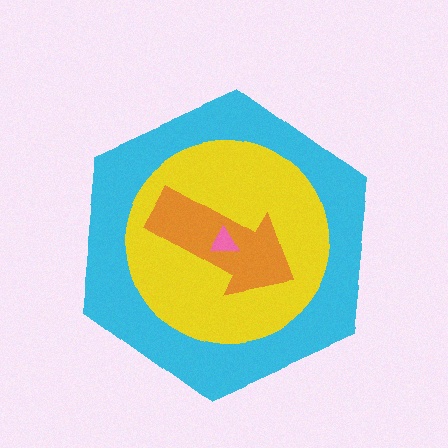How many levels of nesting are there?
4.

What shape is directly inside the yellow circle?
The orange arrow.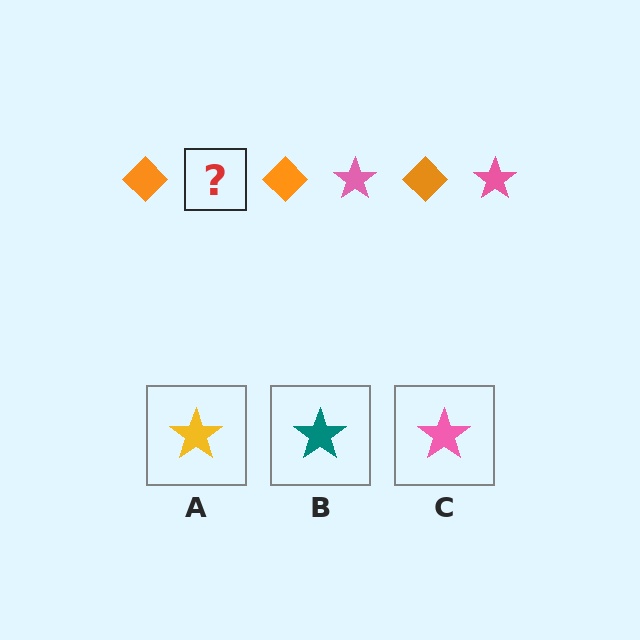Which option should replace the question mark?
Option C.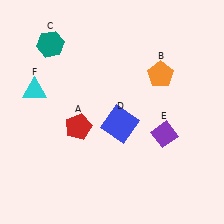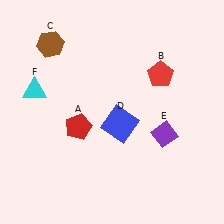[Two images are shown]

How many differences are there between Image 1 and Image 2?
There are 2 differences between the two images.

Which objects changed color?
B changed from orange to red. C changed from teal to brown.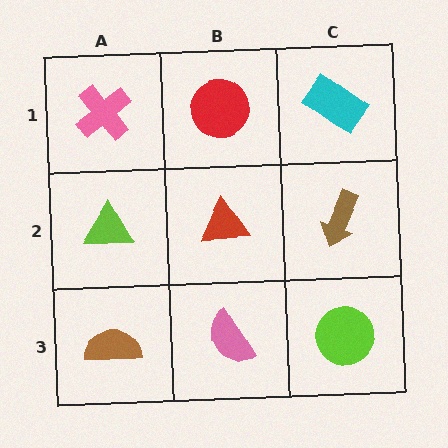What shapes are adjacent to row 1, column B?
A red triangle (row 2, column B), a pink cross (row 1, column A), a cyan rectangle (row 1, column C).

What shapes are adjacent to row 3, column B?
A red triangle (row 2, column B), a brown semicircle (row 3, column A), a lime circle (row 3, column C).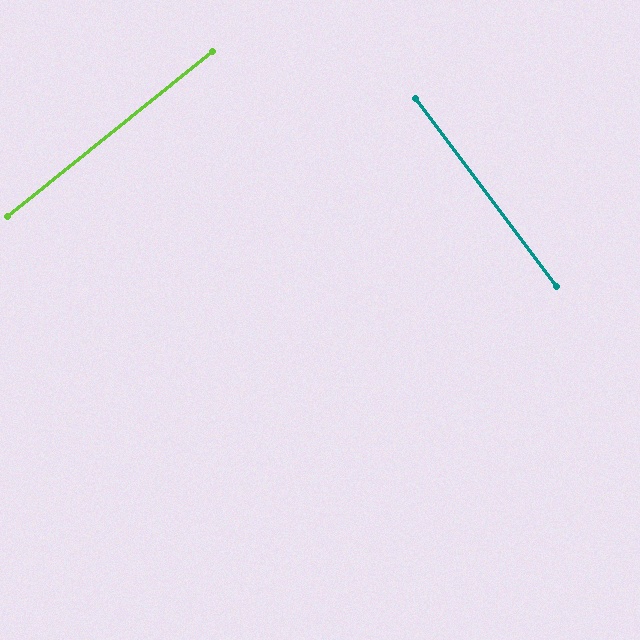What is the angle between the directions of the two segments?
Approximately 88 degrees.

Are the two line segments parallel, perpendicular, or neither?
Perpendicular — they meet at approximately 88°.